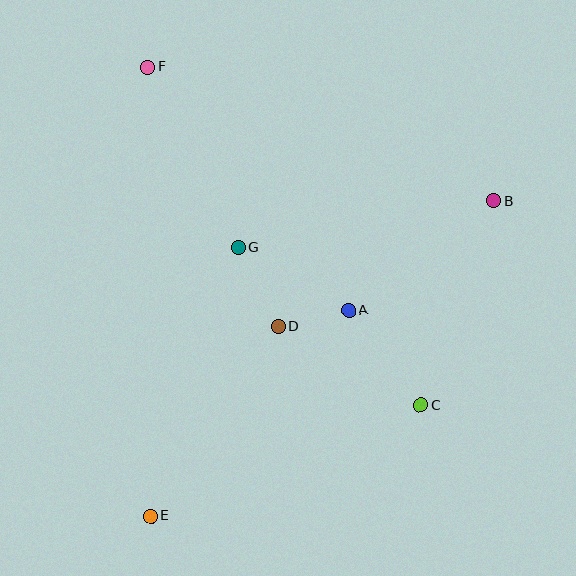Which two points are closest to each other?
Points A and D are closest to each other.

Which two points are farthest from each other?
Points B and E are farthest from each other.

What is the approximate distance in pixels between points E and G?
The distance between E and G is approximately 283 pixels.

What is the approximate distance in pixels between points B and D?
The distance between B and D is approximately 250 pixels.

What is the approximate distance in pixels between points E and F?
The distance between E and F is approximately 449 pixels.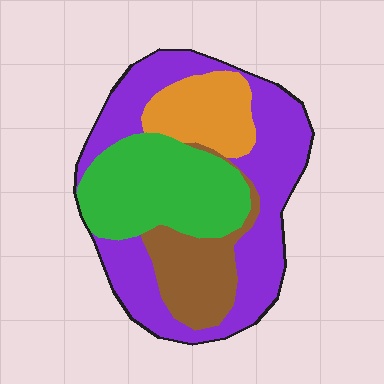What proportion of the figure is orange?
Orange takes up less than a quarter of the figure.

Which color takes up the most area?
Purple, at roughly 45%.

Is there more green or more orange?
Green.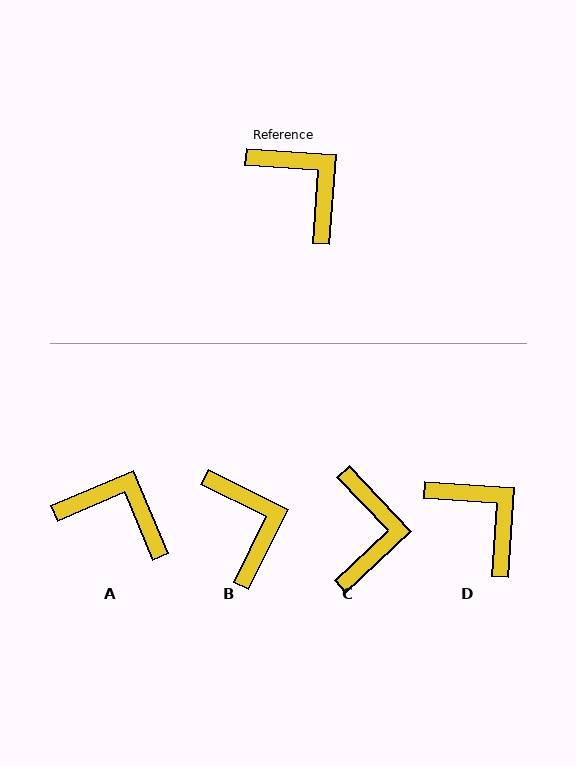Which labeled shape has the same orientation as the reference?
D.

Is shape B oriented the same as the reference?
No, it is off by about 22 degrees.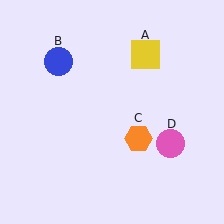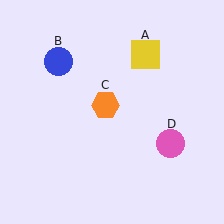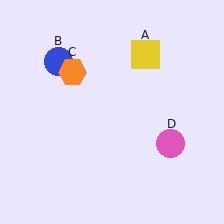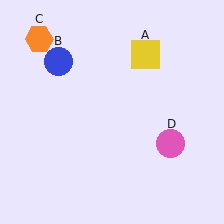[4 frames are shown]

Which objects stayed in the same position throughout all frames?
Yellow square (object A) and blue circle (object B) and pink circle (object D) remained stationary.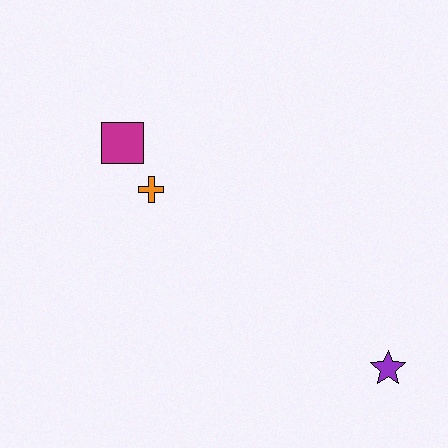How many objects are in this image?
There are 3 objects.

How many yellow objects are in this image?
There are no yellow objects.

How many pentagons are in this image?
There are no pentagons.